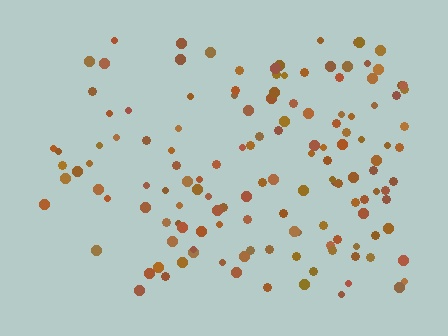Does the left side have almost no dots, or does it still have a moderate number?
Still a moderate number, just noticeably fewer than the right.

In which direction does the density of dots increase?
From left to right, with the right side densest.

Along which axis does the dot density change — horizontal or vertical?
Horizontal.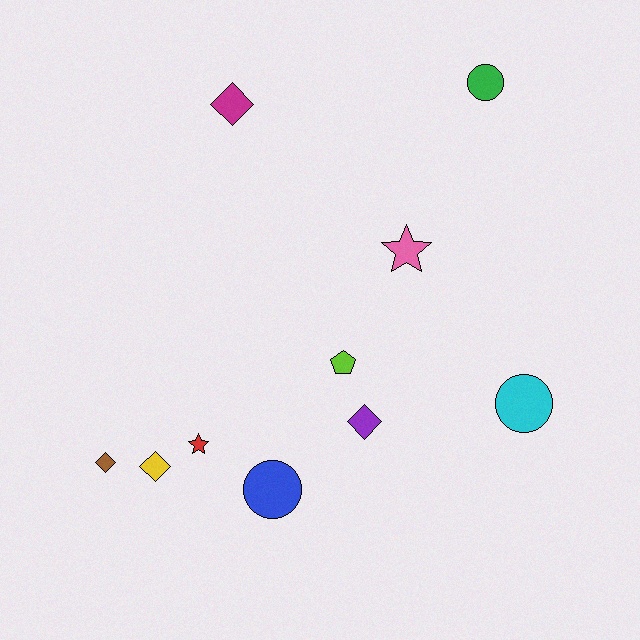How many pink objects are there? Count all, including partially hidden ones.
There is 1 pink object.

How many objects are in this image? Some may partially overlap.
There are 10 objects.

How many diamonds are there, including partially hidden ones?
There are 4 diamonds.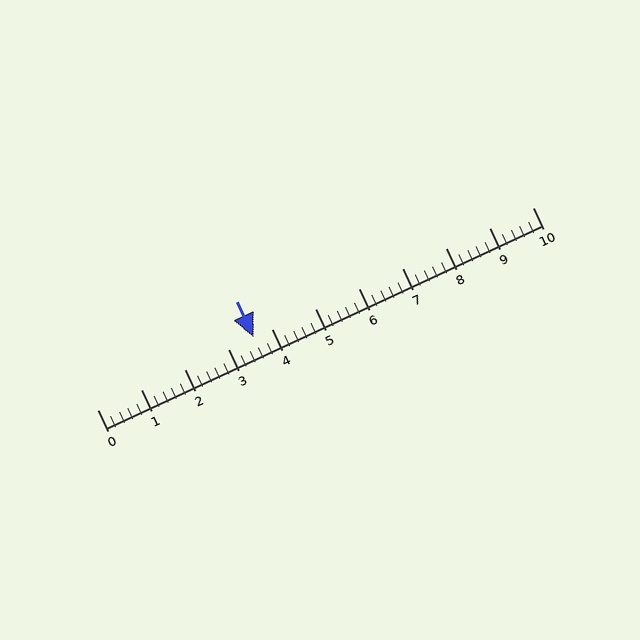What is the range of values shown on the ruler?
The ruler shows values from 0 to 10.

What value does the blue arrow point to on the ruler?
The blue arrow points to approximately 3.6.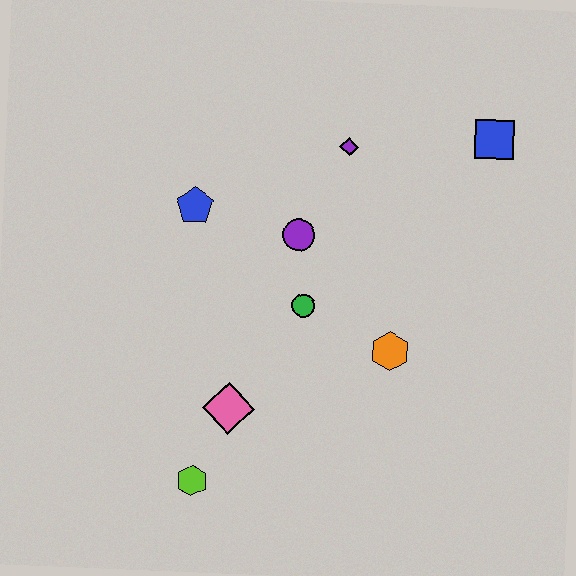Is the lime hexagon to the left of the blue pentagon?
No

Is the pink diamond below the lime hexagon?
No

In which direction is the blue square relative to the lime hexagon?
The blue square is above the lime hexagon.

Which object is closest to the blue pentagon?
The purple circle is closest to the blue pentagon.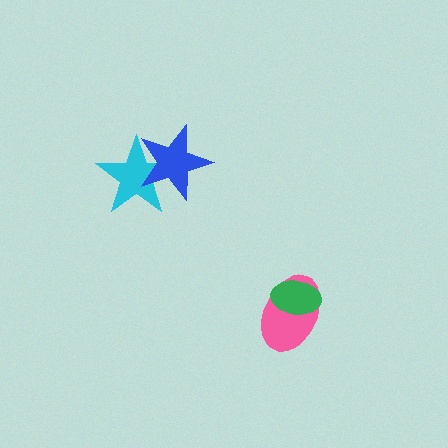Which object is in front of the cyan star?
The blue star is in front of the cyan star.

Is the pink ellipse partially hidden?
Yes, it is partially covered by another shape.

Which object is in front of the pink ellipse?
The green ellipse is in front of the pink ellipse.